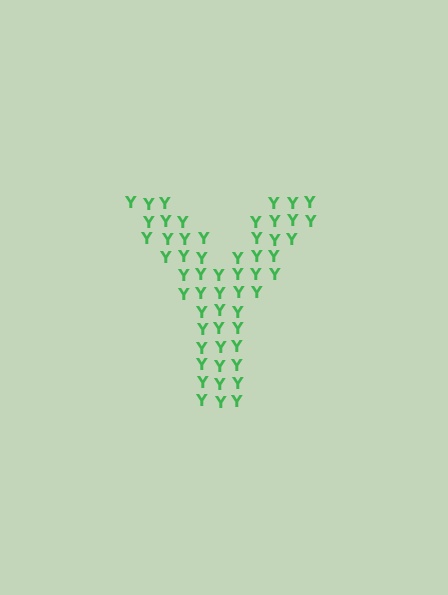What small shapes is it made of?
It is made of small letter Y's.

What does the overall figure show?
The overall figure shows the letter Y.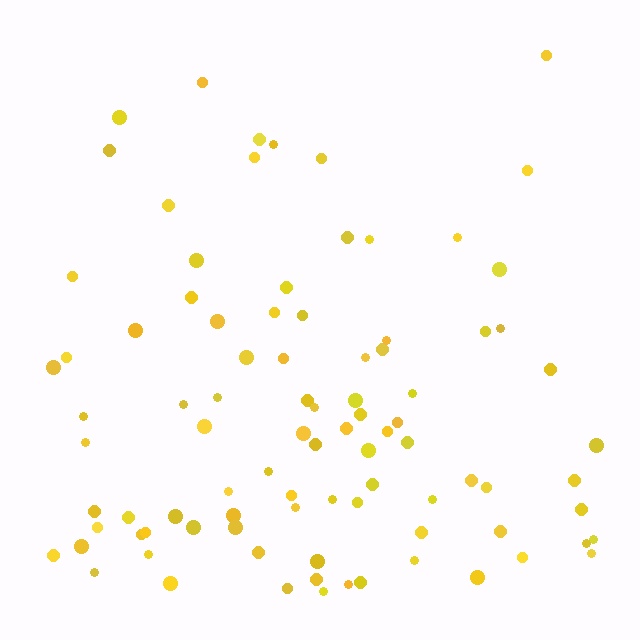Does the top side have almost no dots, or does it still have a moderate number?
Still a moderate number, just noticeably fewer than the bottom.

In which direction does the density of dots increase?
From top to bottom, with the bottom side densest.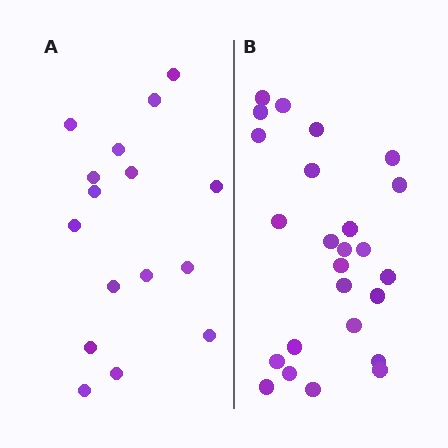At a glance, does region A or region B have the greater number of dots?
Region B (the right region) has more dots.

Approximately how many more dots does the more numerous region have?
Region B has roughly 8 or so more dots than region A.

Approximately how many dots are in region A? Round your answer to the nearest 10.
About 20 dots. (The exact count is 16, which rounds to 20.)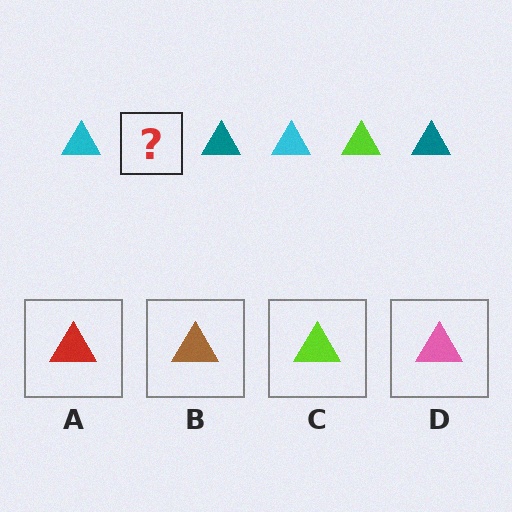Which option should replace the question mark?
Option C.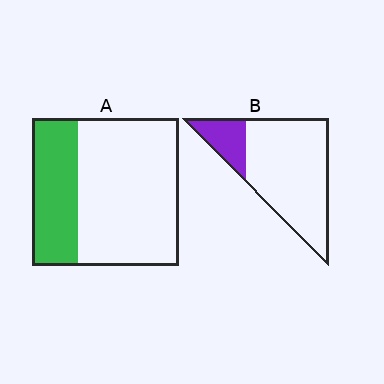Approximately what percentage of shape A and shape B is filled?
A is approximately 30% and B is approximately 20%.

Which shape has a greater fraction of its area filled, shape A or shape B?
Shape A.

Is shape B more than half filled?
No.